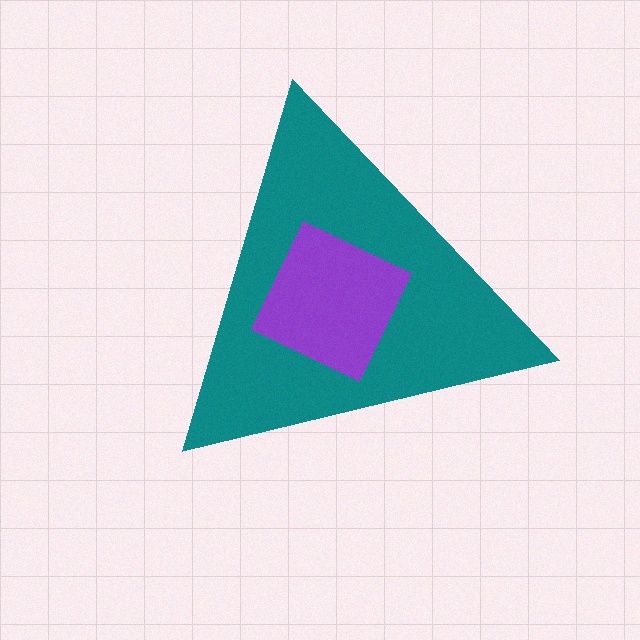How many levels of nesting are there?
2.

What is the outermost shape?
The teal triangle.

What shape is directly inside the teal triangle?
The purple diamond.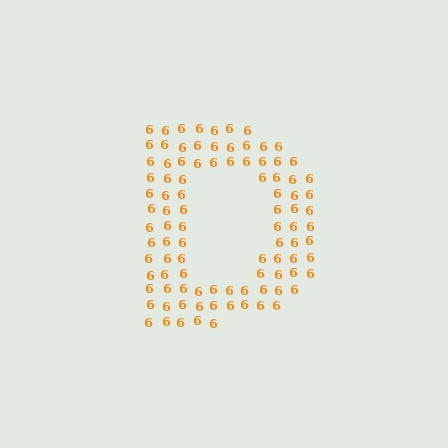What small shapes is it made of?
It is made of small digit 6's.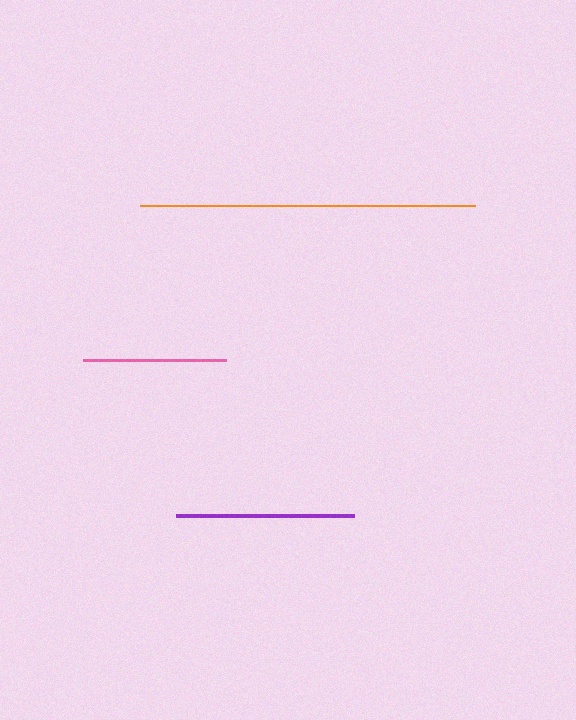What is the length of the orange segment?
The orange segment is approximately 335 pixels long.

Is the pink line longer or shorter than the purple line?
The purple line is longer than the pink line.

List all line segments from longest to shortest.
From longest to shortest: orange, purple, pink.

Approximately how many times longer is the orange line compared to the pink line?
The orange line is approximately 2.3 times the length of the pink line.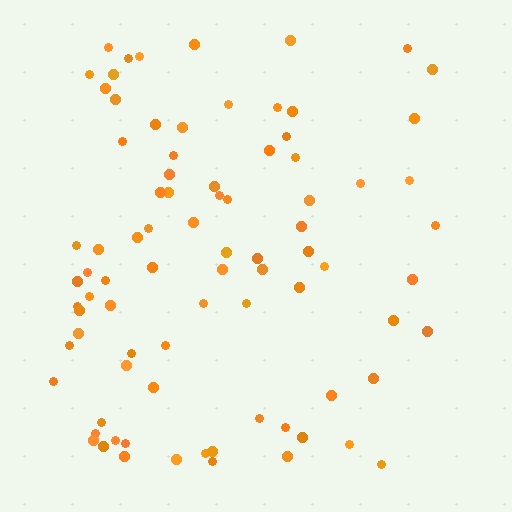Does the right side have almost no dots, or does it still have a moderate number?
Still a moderate number, just noticeably fewer than the left.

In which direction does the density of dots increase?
From right to left, with the left side densest.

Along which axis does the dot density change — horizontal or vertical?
Horizontal.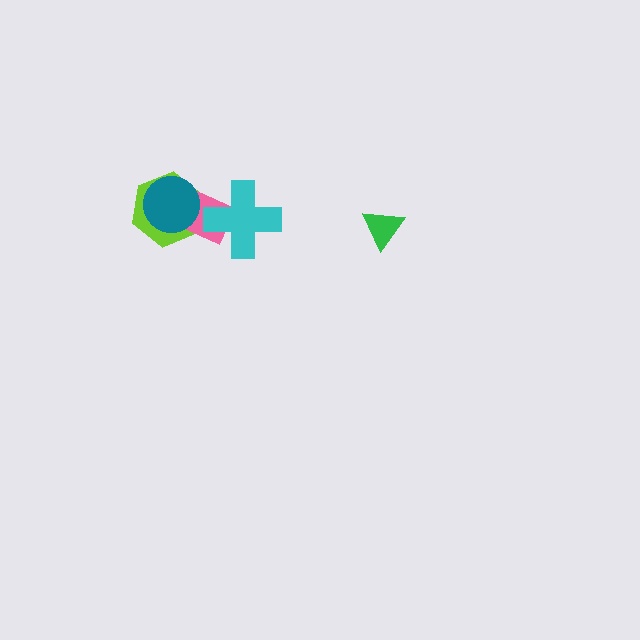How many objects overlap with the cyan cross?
1 object overlaps with the cyan cross.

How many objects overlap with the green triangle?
0 objects overlap with the green triangle.